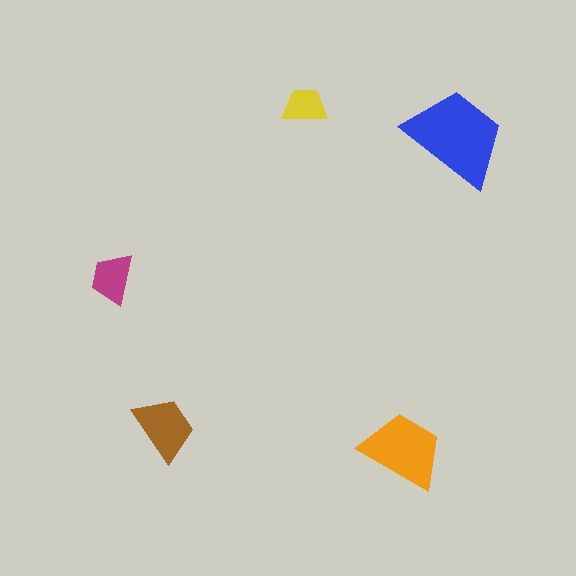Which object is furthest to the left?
The magenta trapezoid is leftmost.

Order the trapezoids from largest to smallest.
the blue one, the orange one, the brown one, the magenta one, the yellow one.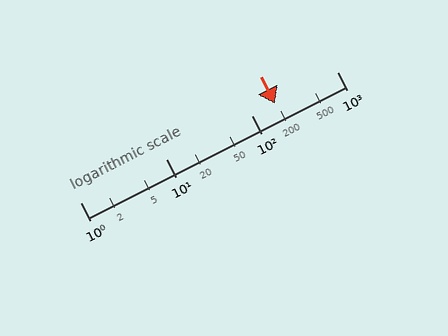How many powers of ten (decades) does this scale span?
The scale spans 3 decades, from 1 to 1000.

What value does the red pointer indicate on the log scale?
The pointer indicates approximately 190.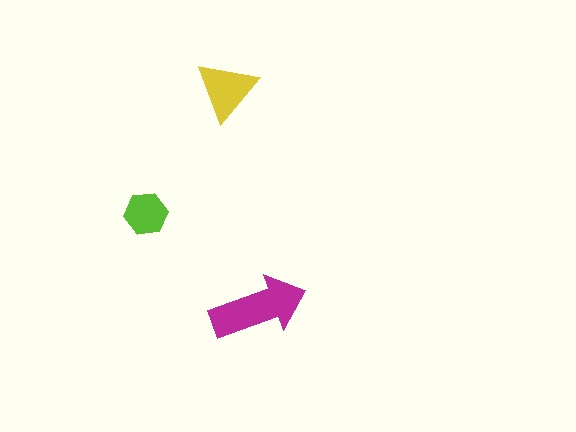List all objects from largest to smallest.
The magenta arrow, the yellow triangle, the lime hexagon.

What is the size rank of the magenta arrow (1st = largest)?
1st.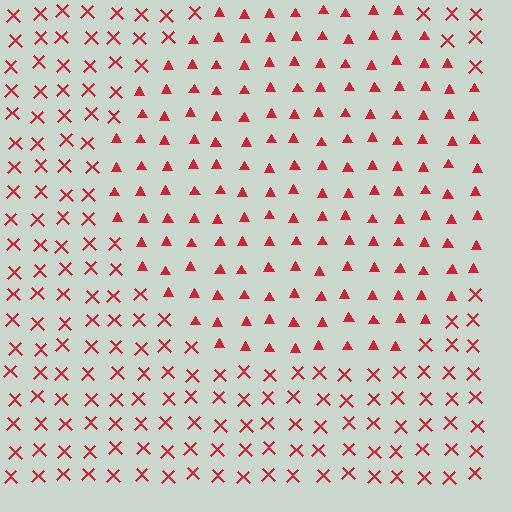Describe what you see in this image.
The image is filled with small red elements arranged in a uniform grid. A circle-shaped region contains triangles, while the surrounding area contains X marks. The boundary is defined purely by the change in element shape.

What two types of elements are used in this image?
The image uses triangles inside the circle region and X marks outside it.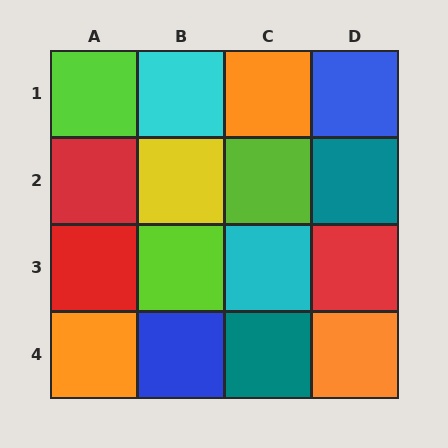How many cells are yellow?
1 cell is yellow.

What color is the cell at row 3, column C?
Cyan.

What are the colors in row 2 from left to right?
Red, yellow, lime, teal.